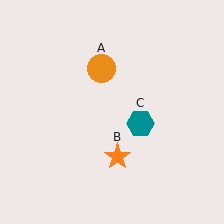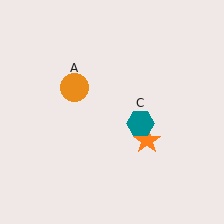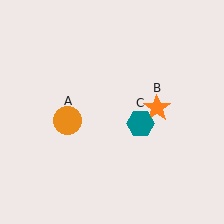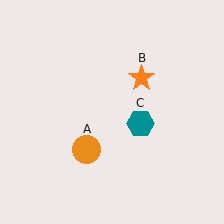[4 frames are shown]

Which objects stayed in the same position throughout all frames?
Teal hexagon (object C) remained stationary.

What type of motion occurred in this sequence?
The orange circle (object A), orange star (object B) rotated counterclockwise around the center of the scene.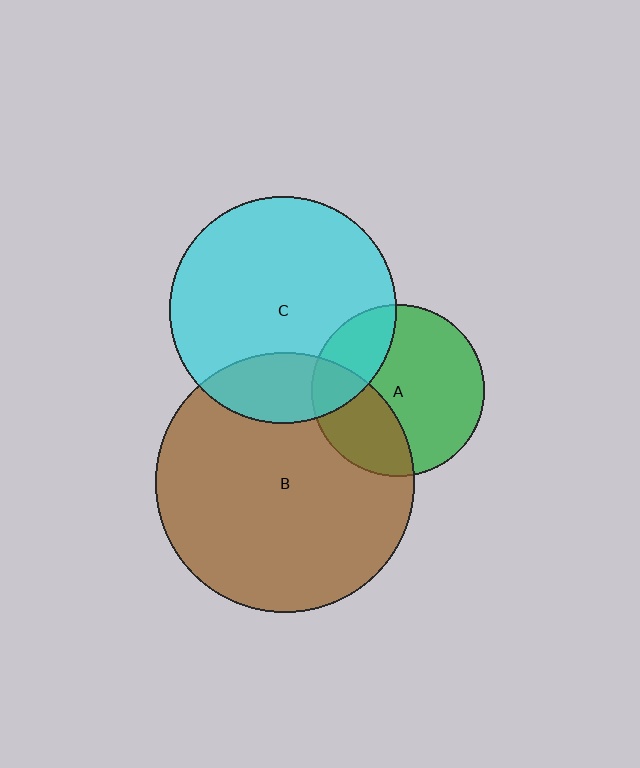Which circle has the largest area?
Circle B (brown).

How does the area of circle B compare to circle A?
Approximately 2.3 times.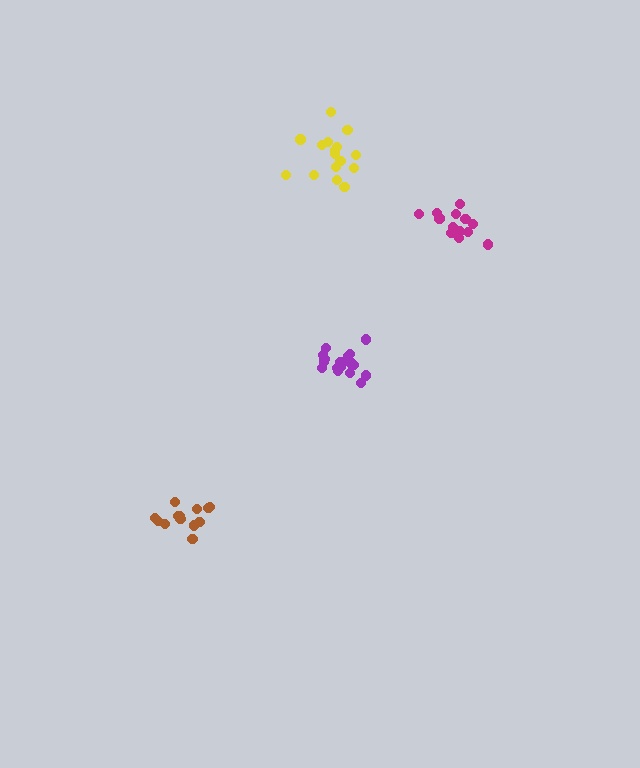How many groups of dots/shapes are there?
There are 4 groups.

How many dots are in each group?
Group 1: 13 dots, Group 2: 15 dots, Group 3: 19 dots, Group 4: 16 dots (63 total).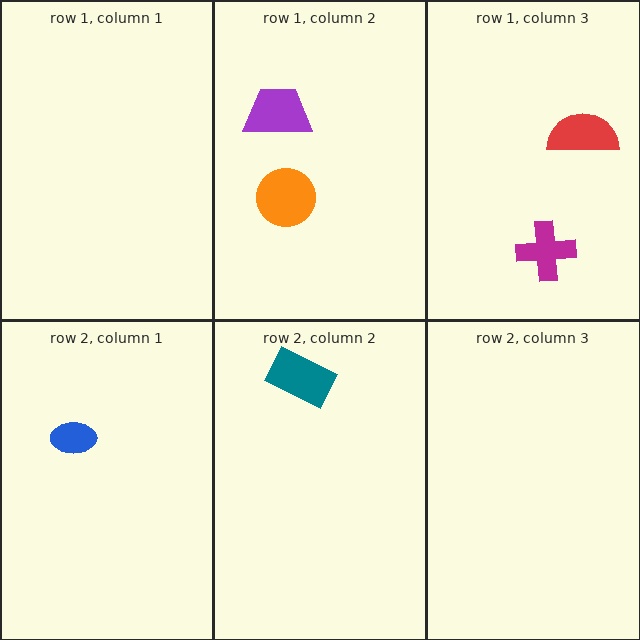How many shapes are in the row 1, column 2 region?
2.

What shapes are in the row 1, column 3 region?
The magenta cross, the red semicircle.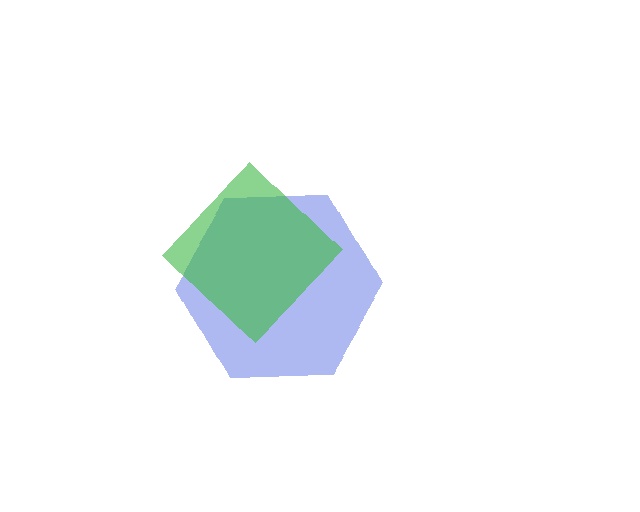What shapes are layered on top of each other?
The layered shapes are: a blue hexagon, a green diamond.